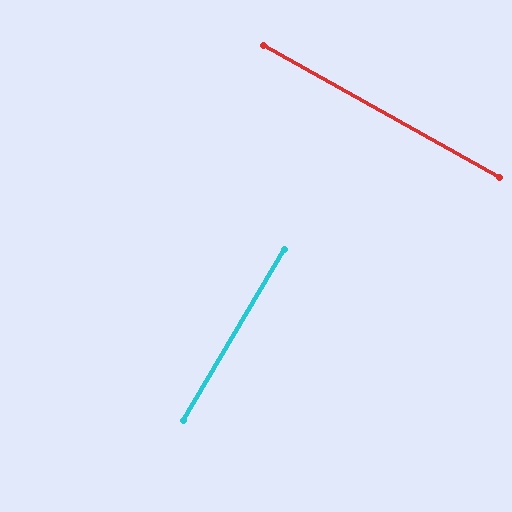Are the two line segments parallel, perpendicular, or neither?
Perpendicular — they meet at approximately 88°.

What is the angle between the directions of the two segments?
Approximately 88 degrees.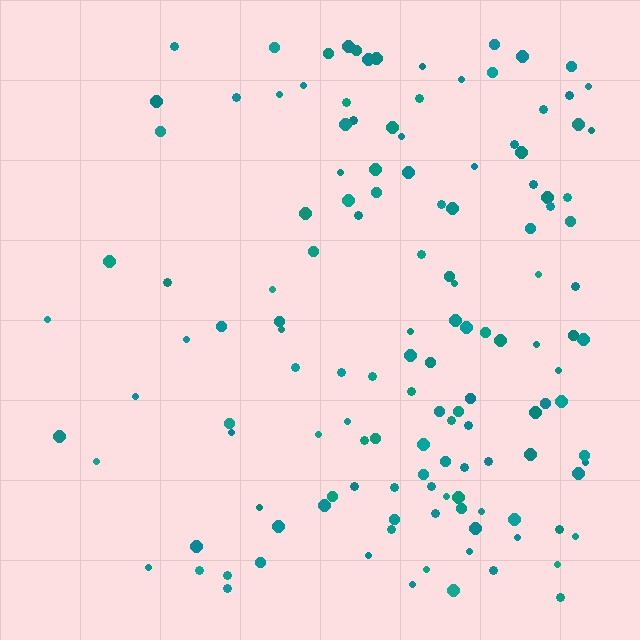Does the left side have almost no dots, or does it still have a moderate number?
Still a moderate number, just noticeably fewer than the right.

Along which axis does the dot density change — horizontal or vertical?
Horizontal.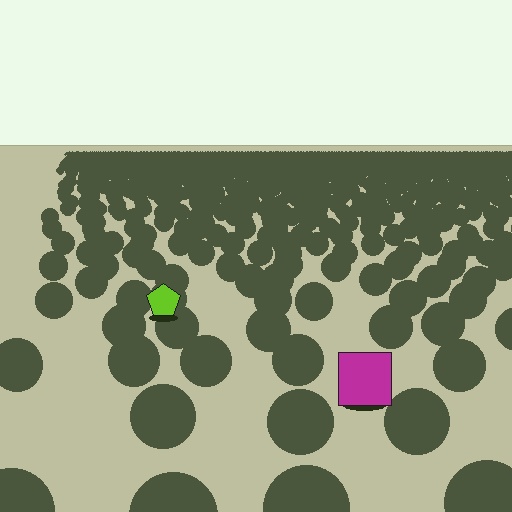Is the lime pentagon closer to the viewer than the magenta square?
No. The magenta square is closer — you can tell from the texture gradient: the ground texture is coarser near it.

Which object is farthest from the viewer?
The lime pentagon is farthest from the viewer. It appears smaller and the ground texture around it is denser.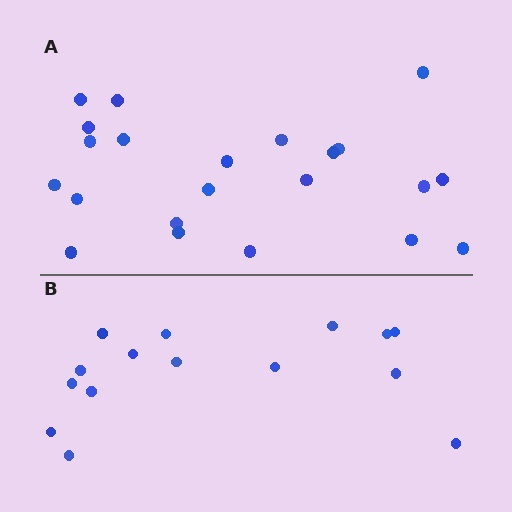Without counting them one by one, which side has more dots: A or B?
Region A (the top region) has more dots.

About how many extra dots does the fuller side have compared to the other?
Region A has roughly 8 or so more dots than region B.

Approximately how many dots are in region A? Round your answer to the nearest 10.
About 20 dots. (The exact count is 22, which rounds to 20.)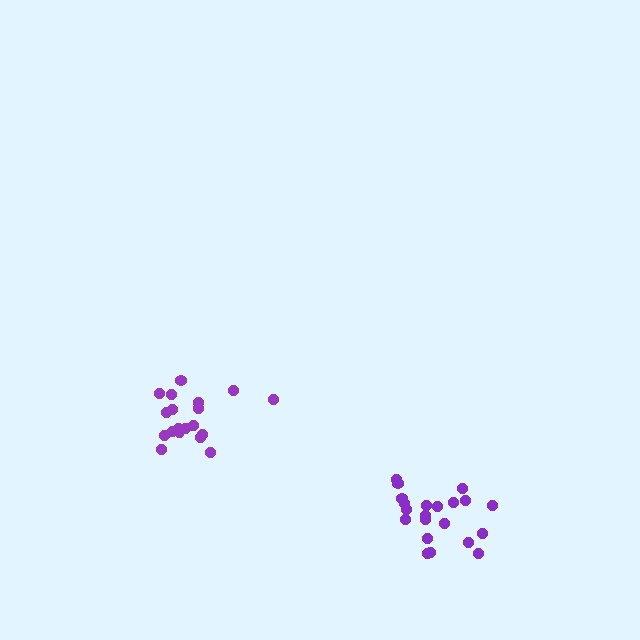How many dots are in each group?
Group 1: 21 dots, Group 2: 19 dots (40 total).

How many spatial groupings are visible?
There are 2 spatial groupings.